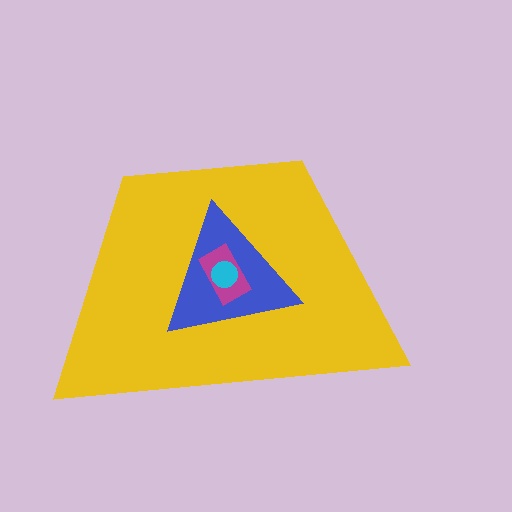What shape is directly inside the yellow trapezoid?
The blue triangle.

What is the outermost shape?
The yellow trapezoid.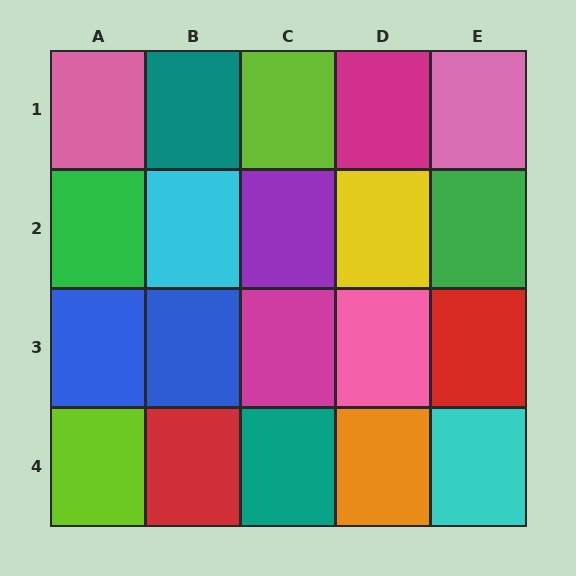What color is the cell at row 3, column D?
Pink.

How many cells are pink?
3 cells are pink.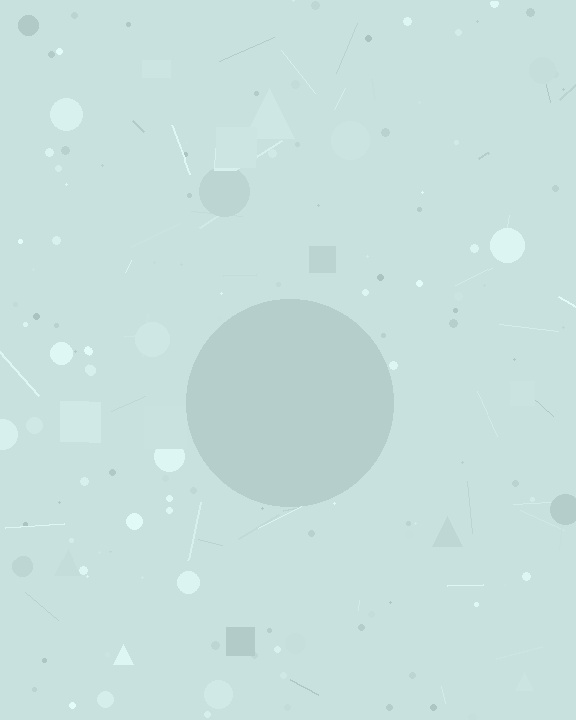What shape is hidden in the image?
A circle is hidden in the image.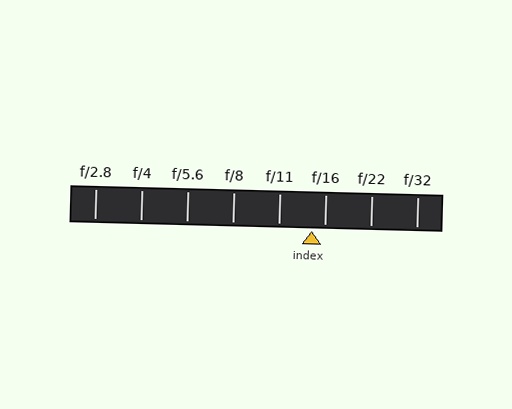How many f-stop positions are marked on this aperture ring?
There are 8 f-stop positions marked.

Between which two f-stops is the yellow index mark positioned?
The index mark is between f/11 and f/16.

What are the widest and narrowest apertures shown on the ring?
The widest aperture shown is f/2.8 and the narrowest is f/32.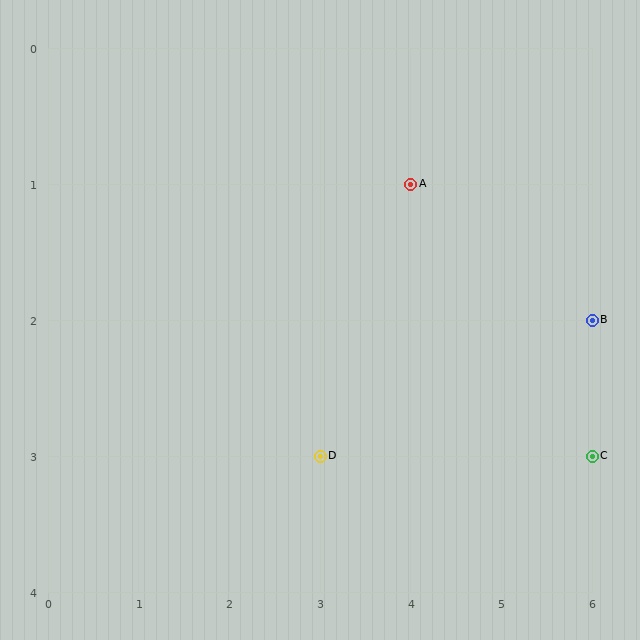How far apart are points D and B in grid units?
Points D and B are 3 columns and 1 row apart (about 3.2 grid units diagonally).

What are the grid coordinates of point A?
Point A is at grid coordinates (4, 1).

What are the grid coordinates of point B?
Point B is at grid coordinates (6, 2).